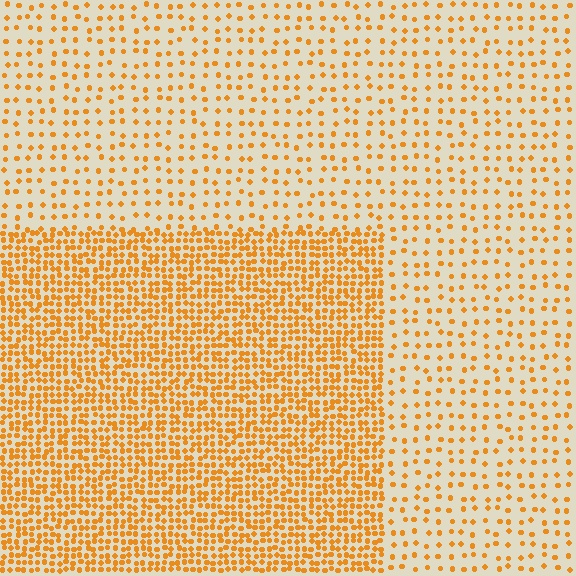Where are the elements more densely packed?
The elements are more densely packed inside the rectangle boundary.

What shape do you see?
I see a rectangle.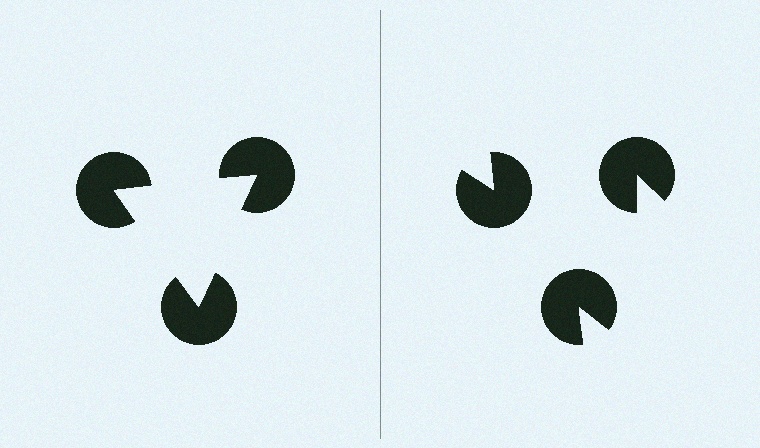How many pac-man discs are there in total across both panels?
6 — 3 on each side.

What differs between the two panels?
The pac-man discs are positioned identically on both sides; only the wedge orientations differ. On the left they align to a triangle; on the right they are misaligned.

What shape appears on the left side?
An illusory triangle.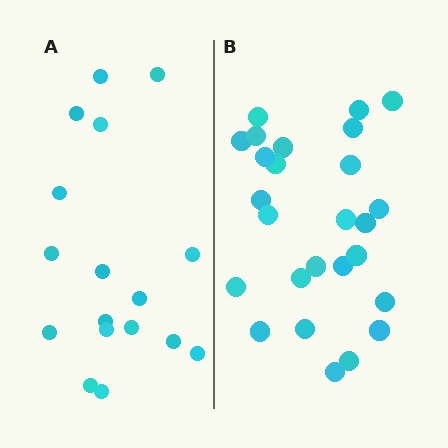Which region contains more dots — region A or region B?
Region B (the right region) has more dots.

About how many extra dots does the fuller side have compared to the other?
Region B has roughly 8 or so more dots than region A.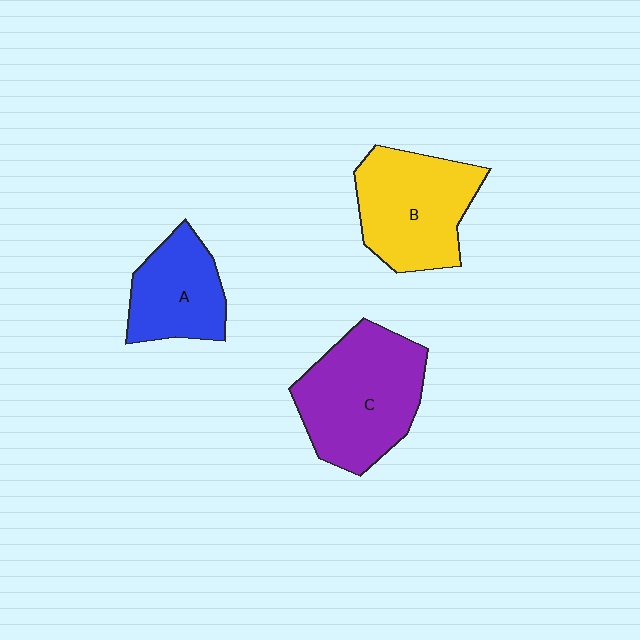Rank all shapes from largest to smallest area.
From largest to smallest: C (purple), B (yellow), A (blue).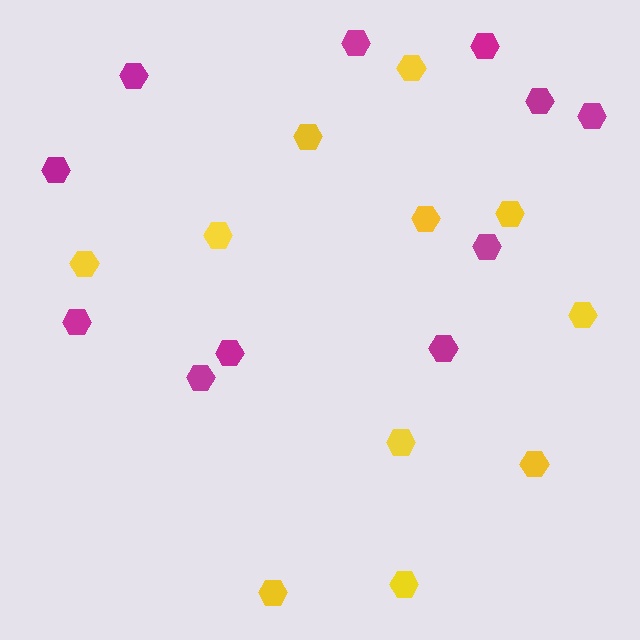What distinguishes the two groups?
There are 2 groups: one group of yellow hexagons (11) and one group of magenta hexagons (11).